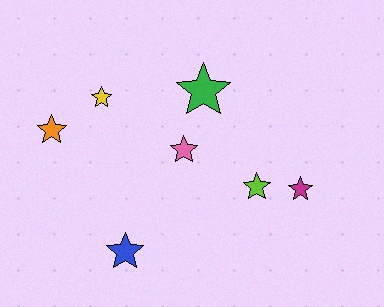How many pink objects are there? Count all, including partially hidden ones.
There is 1 pink object.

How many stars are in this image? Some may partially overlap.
There are 7 stars.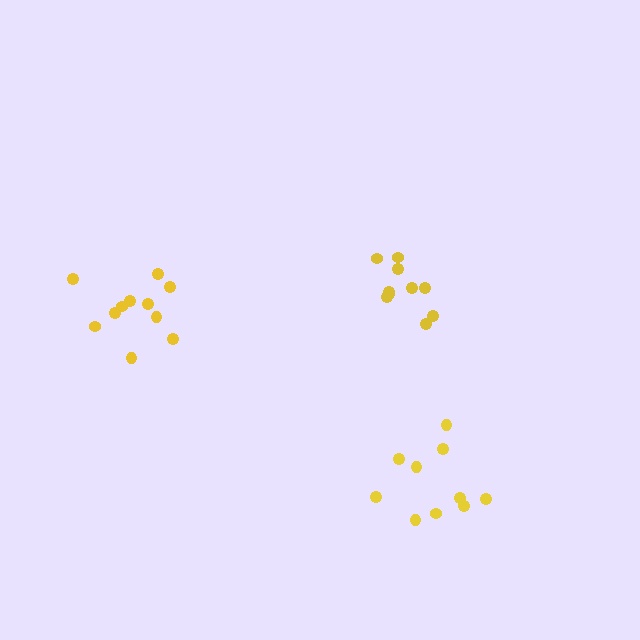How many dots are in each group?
Group 1: 10 dots, Group 2: 11 dots, Group 3: 10 dots (31 total).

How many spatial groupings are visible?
There are 3 spatial groupings.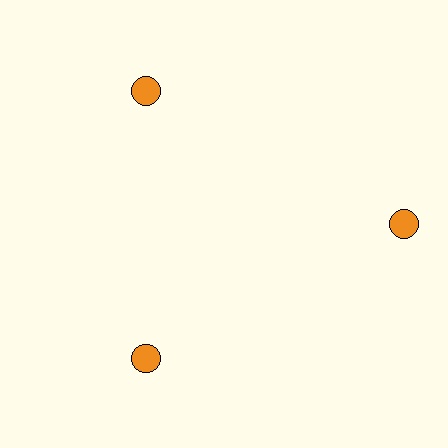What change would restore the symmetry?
The symmetry would be restored by moving it inward, back onto the ring so that all 3 circles sit at equal angles and equal distance from the center.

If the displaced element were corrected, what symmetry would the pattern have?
It would have 3-fold rotational symmetry — the pattern would map onto itself every 120 degrees.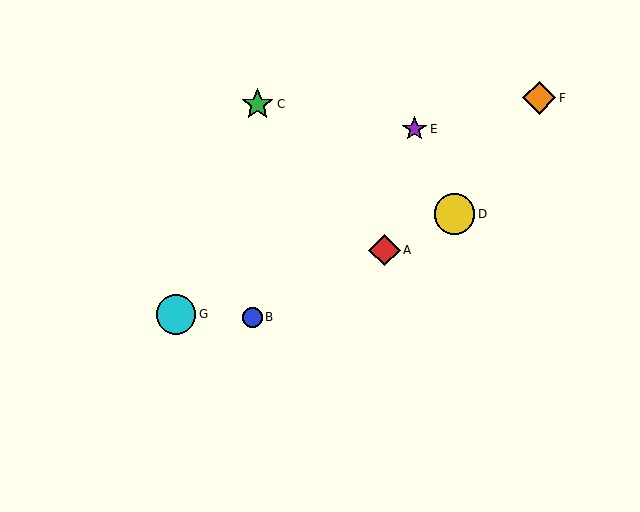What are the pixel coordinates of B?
Object B is at (252, 317).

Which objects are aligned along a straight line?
Objects A, B, D are aligned along a straight line.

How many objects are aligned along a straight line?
3 objects (A, B, D) are aligned along a straight line.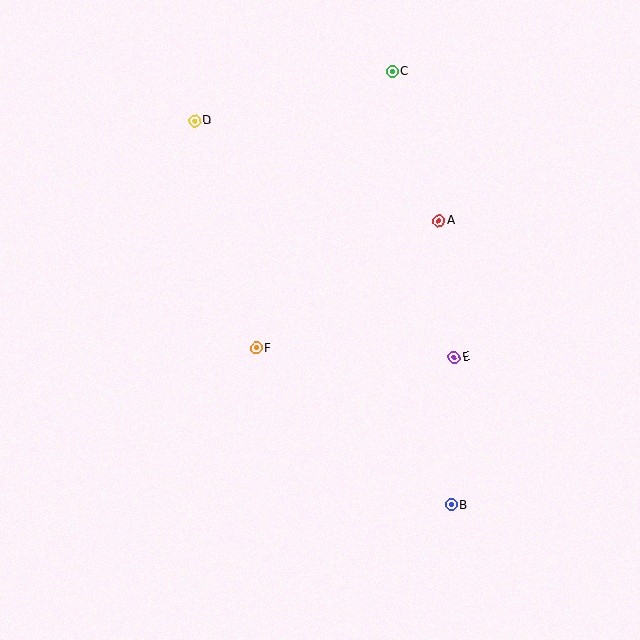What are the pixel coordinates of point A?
Point A is at (439, 221).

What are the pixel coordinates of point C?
Point C is at (392, 72).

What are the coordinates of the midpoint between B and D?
The midpoint between B and D is at (323, 313).